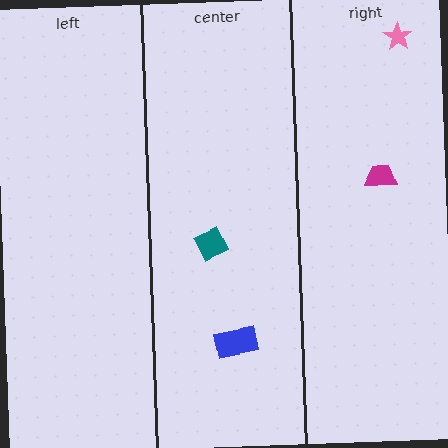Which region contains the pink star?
The right region.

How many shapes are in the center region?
2.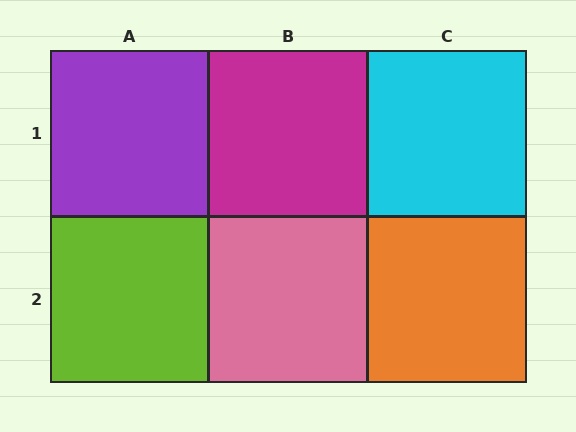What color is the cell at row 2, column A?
Lime.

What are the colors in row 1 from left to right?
Purple, magenta, cyan.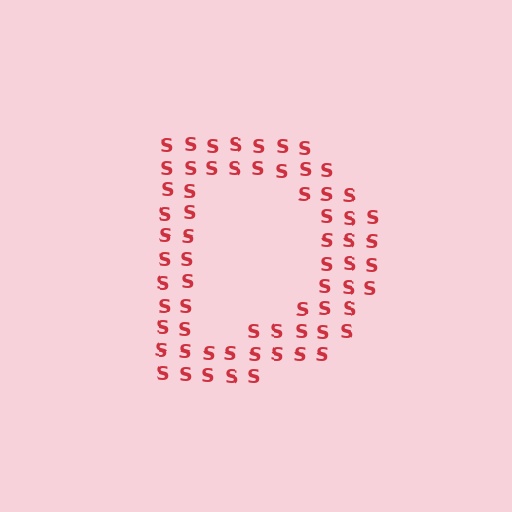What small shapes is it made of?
It is made of small letter S's.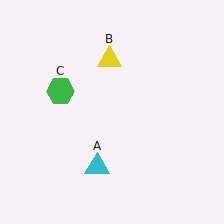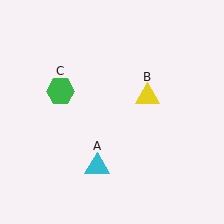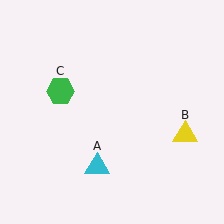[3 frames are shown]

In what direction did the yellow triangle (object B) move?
The yellow triangle (object B) moved down and to the right.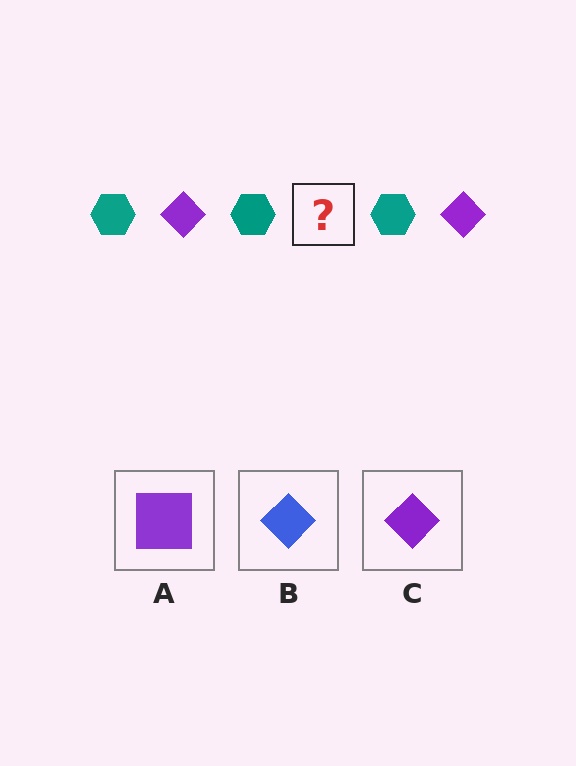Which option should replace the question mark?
Option C.